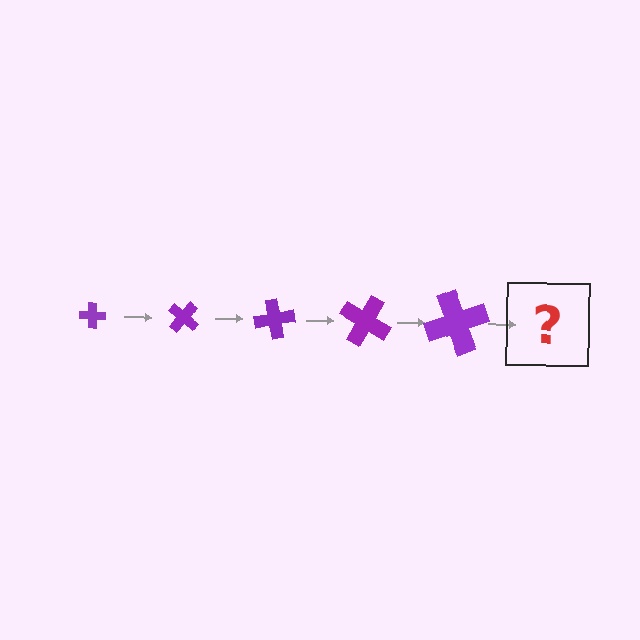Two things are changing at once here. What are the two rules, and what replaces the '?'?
The two rules are that the cross grows larger each step and it rotates 40 degrees each step. The '?' should be a cross, larger than the previous one and rotated 200 degrees from the start.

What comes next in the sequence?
The next element should be a cross, larger than the previous one and rotated 200 degrees from the start.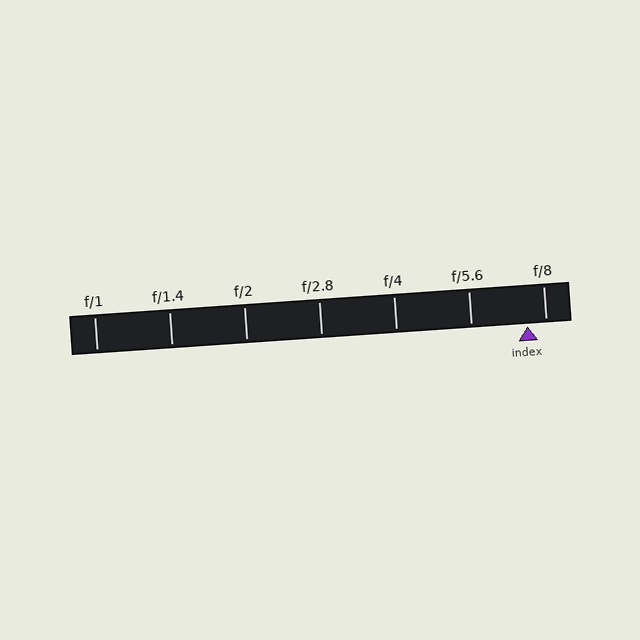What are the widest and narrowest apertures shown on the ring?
The widest aperture shown is f/1 and the narrowest is f/8.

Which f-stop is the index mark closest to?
The index mark is closest to f/8.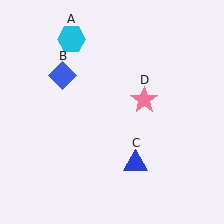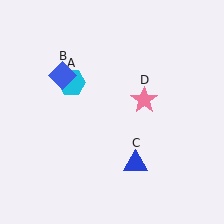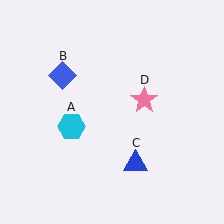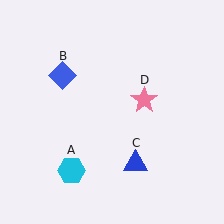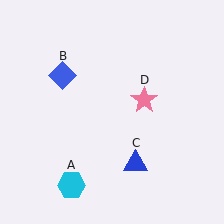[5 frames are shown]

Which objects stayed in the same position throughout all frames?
Blue diamond (object B) and blue triangle (object C) and pink star (object D) remained stationary.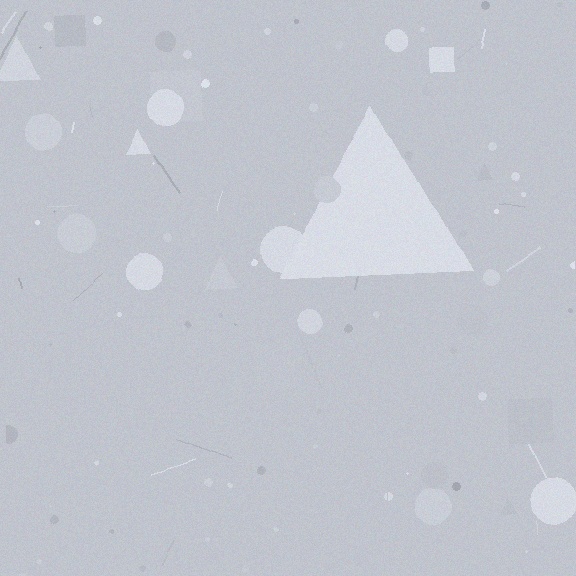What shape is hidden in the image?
A triangle is hidden in the image.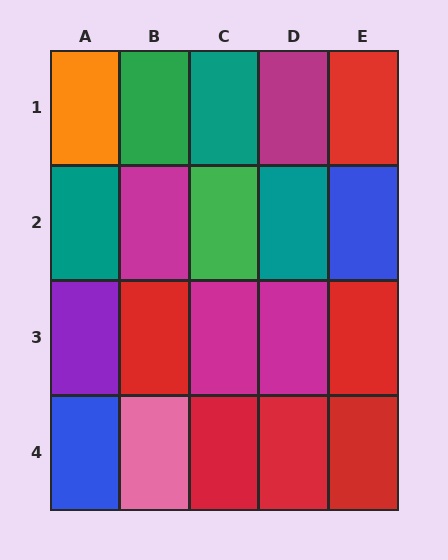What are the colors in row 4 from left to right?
Blue, pink, red, red, red.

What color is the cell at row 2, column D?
Teal.